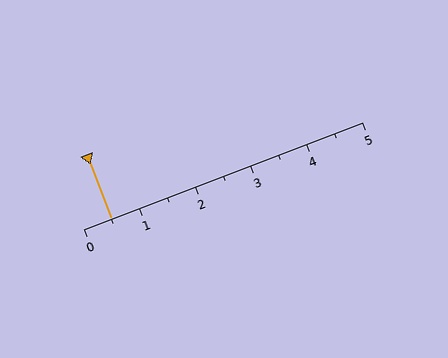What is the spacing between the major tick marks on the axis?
The major ticks are spaced 1 apart.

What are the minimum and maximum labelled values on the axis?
The axis runs from 0 to 5.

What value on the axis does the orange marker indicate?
The marker indicates approximately 0.5.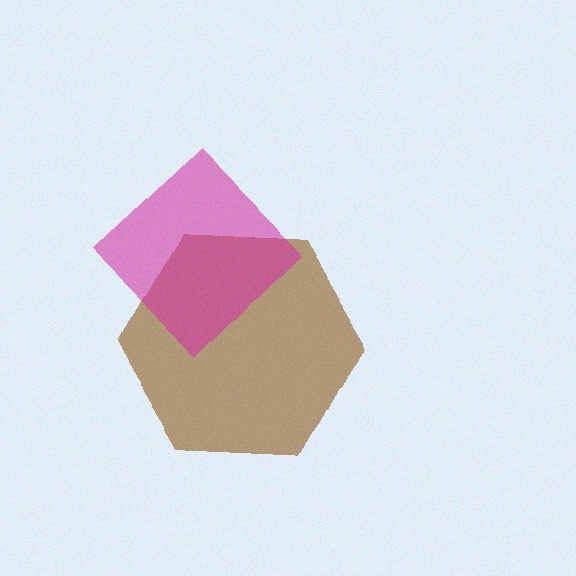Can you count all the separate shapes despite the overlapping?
Yes, there are 2 separate shapes.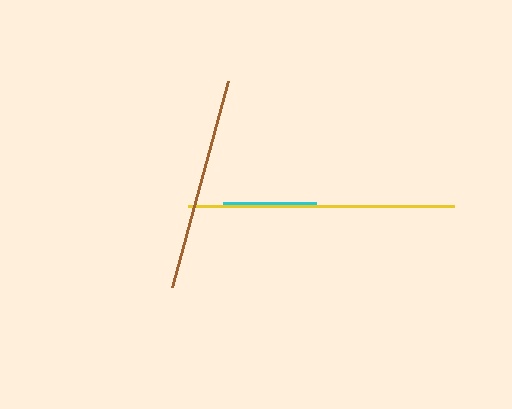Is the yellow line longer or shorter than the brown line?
The yellow line is longer than the brown line.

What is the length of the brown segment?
The brown segment is approximately 214 pixels long.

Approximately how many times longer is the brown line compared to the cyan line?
The brown line is approximately 2.3 times the length of the cyan line.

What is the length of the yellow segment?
The yellow segment is approximately 266 pixels long.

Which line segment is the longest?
The yellow line is the longest at approximately 266 pixels.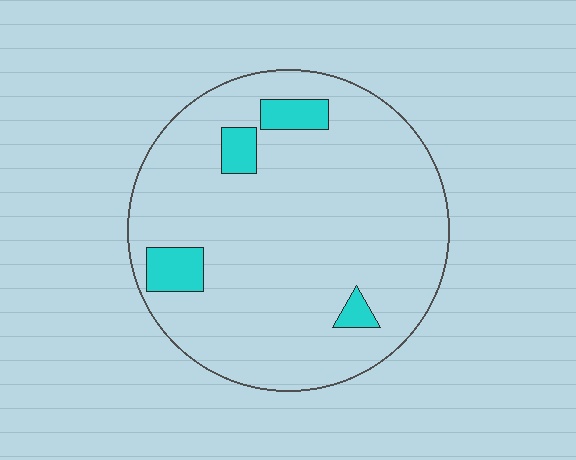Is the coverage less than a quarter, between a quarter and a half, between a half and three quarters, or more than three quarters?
Less than a quarter.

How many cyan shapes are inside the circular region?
4.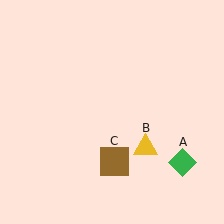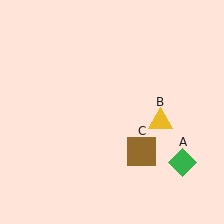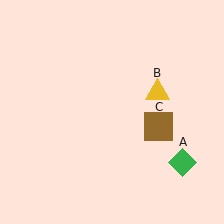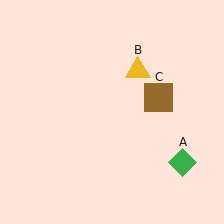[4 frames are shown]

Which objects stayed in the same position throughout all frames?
Green diamond (object A) remained stationary.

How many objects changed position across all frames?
2 objects changed position: yellow triangle (object B), brown square (object C).